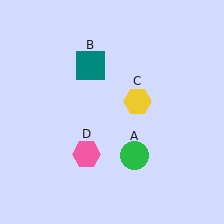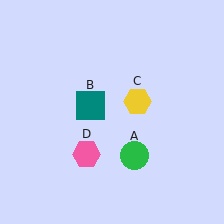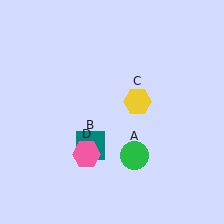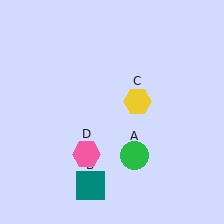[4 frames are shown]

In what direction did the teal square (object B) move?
The teal square (object B) moved down.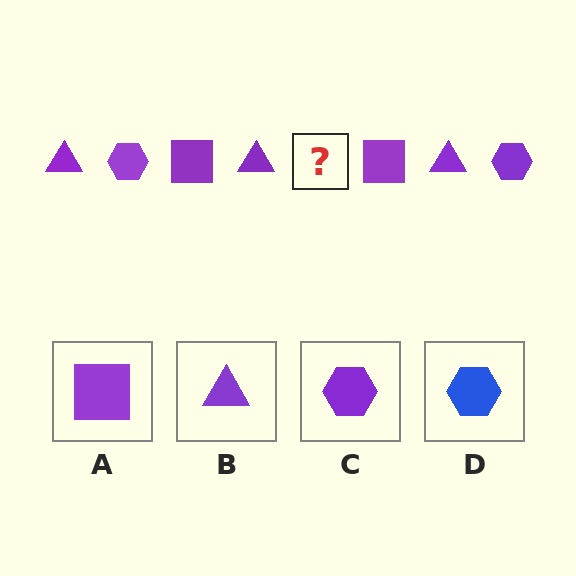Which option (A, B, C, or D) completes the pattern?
C.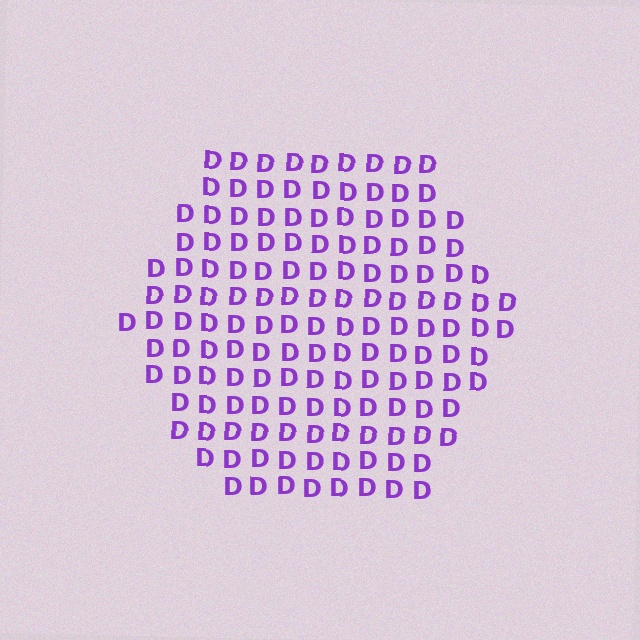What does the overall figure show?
The overall figure shows a hexagon.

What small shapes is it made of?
It is made of small letter D's.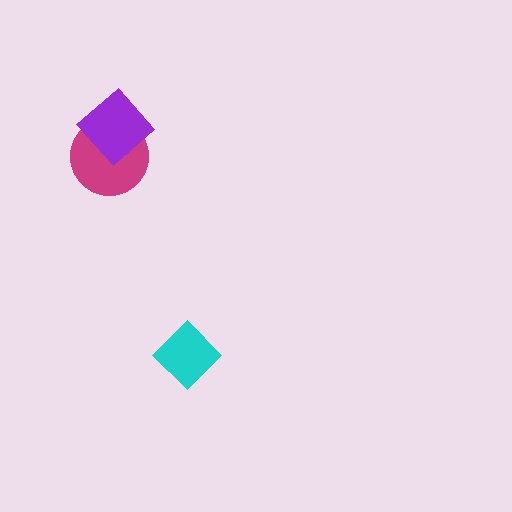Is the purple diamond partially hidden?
No, no other shape covers it.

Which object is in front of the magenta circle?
The purple diamond is in front of the magenta circle.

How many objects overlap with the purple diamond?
1 object overlaps with the purple diamond.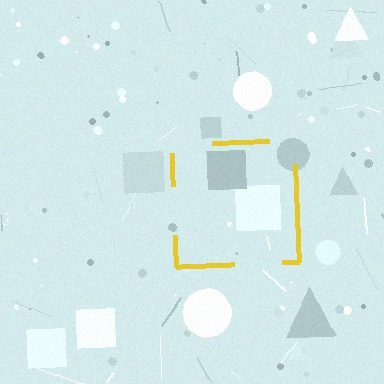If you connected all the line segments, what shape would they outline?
They would outline a square.